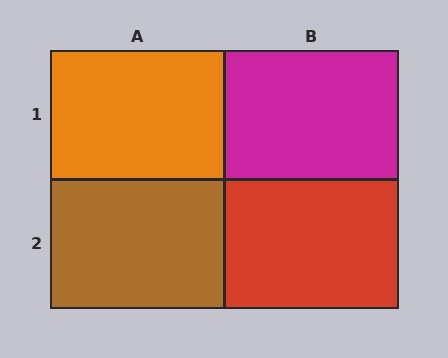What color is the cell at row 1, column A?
Orange.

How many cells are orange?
1 cell is orange.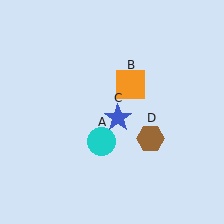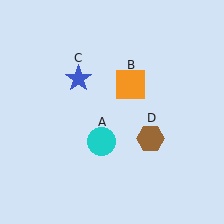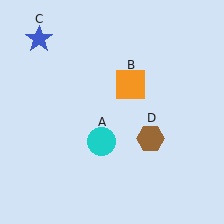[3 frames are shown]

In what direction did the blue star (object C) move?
The blue star (object C) moved up and to the left.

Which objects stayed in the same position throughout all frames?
Cyan circle (object A) and orange square (object B) and brown hexagon (object D) remained stationary.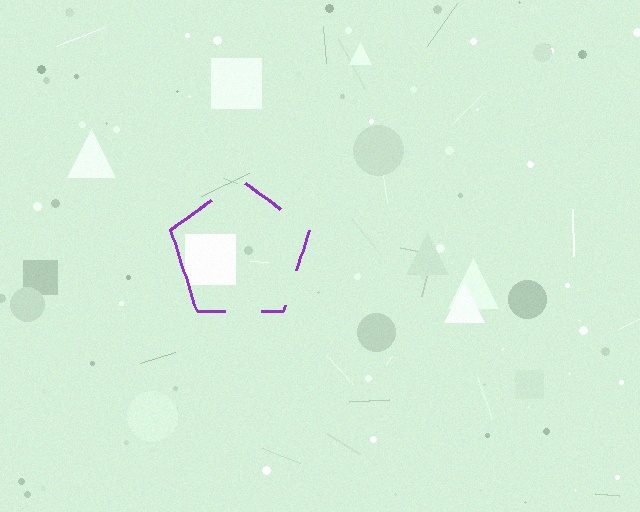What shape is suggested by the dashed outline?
The dashed outline suggests a pentagon.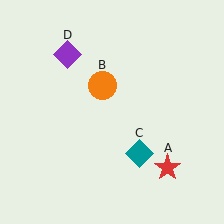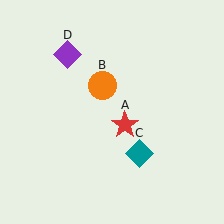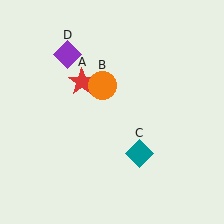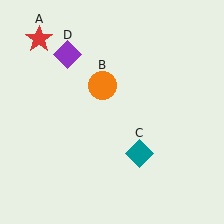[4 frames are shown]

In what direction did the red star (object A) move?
The red star (object A) moved up and to the left.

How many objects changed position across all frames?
1 object changed position: red star (object A).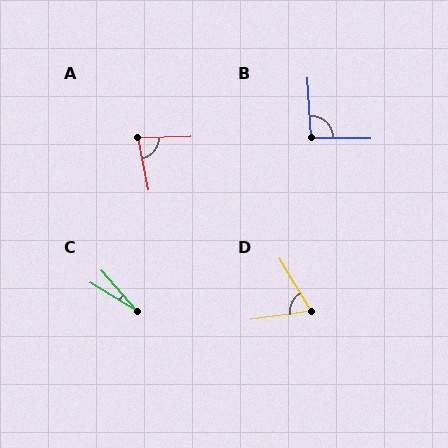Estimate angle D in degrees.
Approximately 67 degrees.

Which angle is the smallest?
C, at approximately 18 degrees.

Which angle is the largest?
B, at approximately 93 degrees.